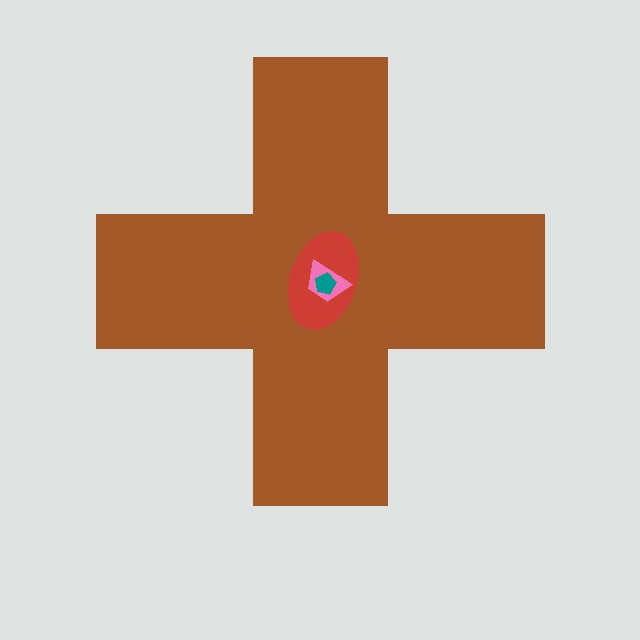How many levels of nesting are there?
4.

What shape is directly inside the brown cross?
The red ellipse.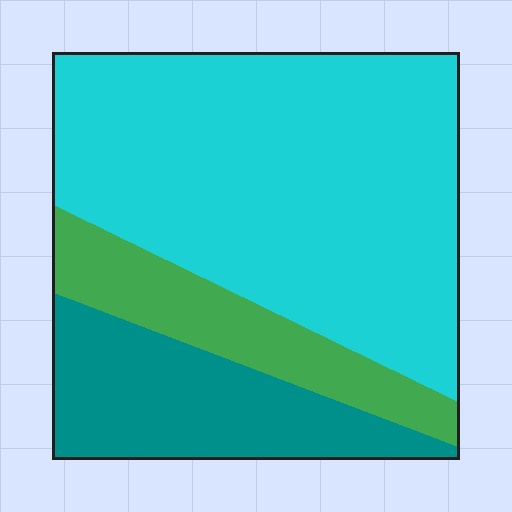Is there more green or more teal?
Teal.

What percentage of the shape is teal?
Teal covers roughly 20% of the shape.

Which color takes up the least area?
Green, at roughly 15%.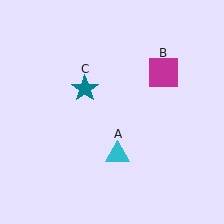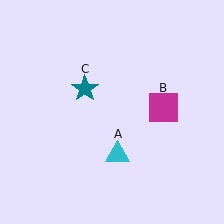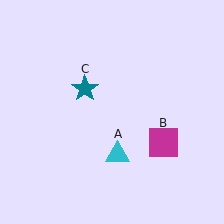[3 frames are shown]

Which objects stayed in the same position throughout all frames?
Cyan triangle (object A) and teal star (object C) remained stationary.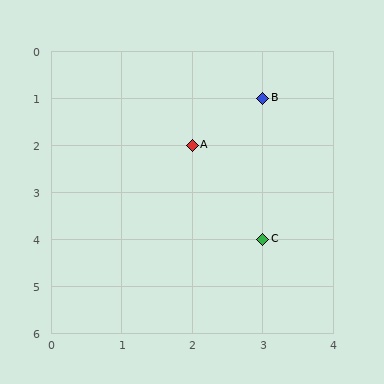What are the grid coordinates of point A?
Point A is at grid coordinates (2, 2).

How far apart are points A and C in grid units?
Points A and C are 1 column and 2 rows apart (about 2.2 grid units diagonally).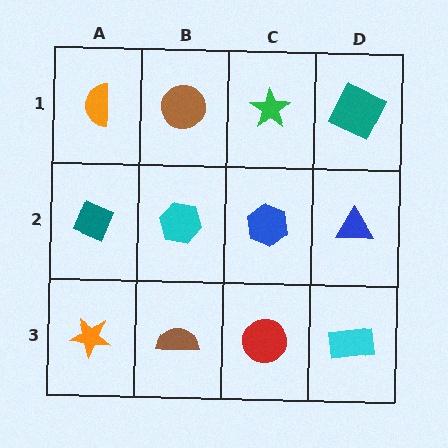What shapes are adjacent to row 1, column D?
A blue triangle (row 2, column D), a green star (row 1, column C).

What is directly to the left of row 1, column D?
A green star.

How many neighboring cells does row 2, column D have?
3.